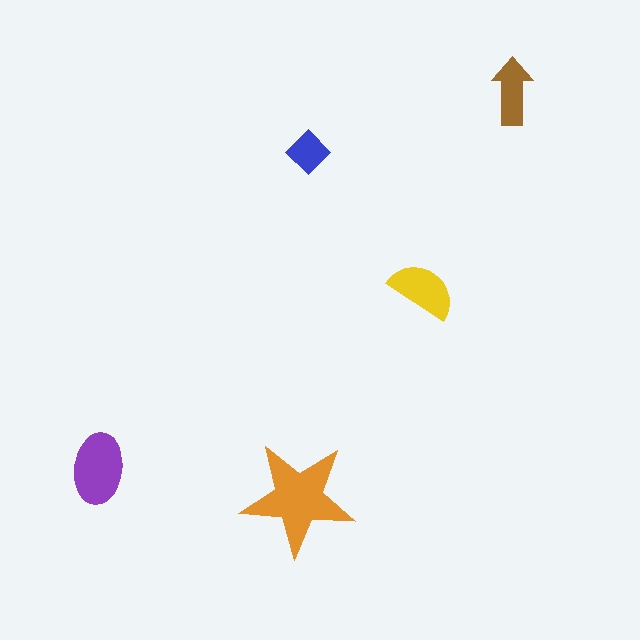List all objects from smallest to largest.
The blue diamond, the brown arrow, the yellow semicircle, the purple ellipse, the orange star.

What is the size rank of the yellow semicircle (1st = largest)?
3rd.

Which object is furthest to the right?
The brown arrow is rightmost.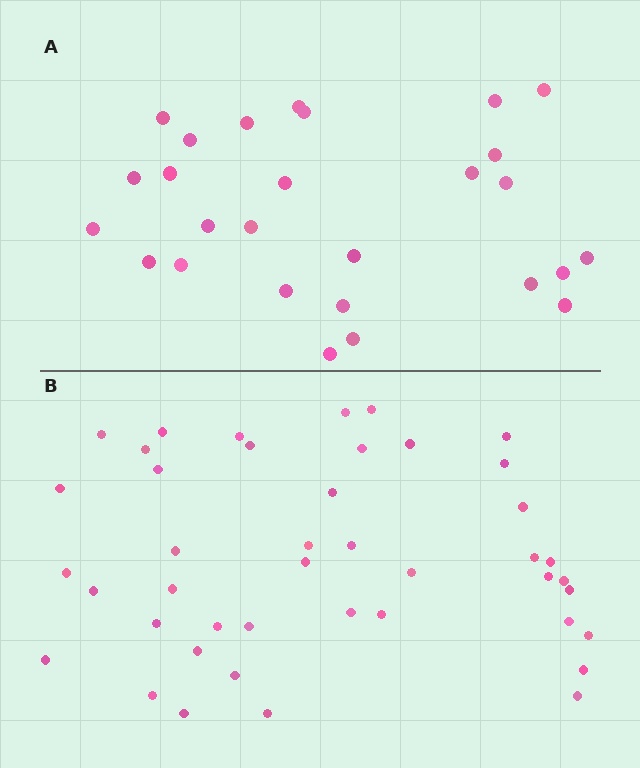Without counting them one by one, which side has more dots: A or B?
Region B (the bottom region) has more dots.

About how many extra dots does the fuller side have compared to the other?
Region B has approximately 15 more dots than region A.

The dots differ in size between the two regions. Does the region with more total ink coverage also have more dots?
No. Region A has more total ink coverage because its dots are larger, but region B actually contains more individual dots. Total area can be misleading — the number of items is what matters here.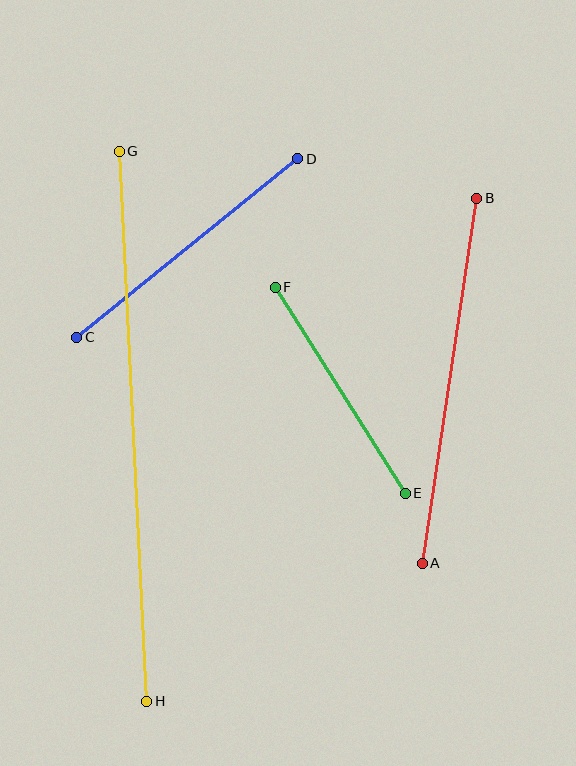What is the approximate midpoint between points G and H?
The midpoint is at approximately (133, 426) pixels.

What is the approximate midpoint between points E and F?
The midpoint is at approximately (340, 390) pixels.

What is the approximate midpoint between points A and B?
The midpoint is at approximately (450, 381) pixels.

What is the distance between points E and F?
The distance is approximately 244 pixels.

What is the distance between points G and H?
The distance is approximately 551 pixels.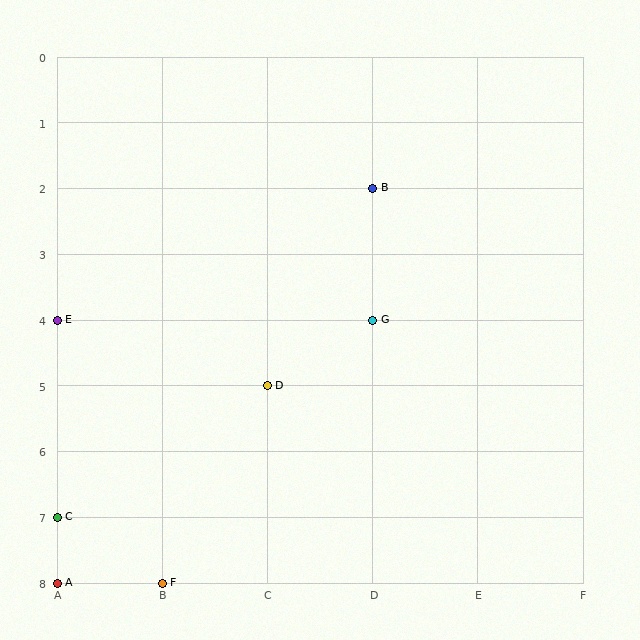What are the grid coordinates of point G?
Point G is at grid coordinates (D, 4).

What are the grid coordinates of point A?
Point A is at grid coordinates (A, 8).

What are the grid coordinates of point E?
Point E is at grid coordinates (A, 4).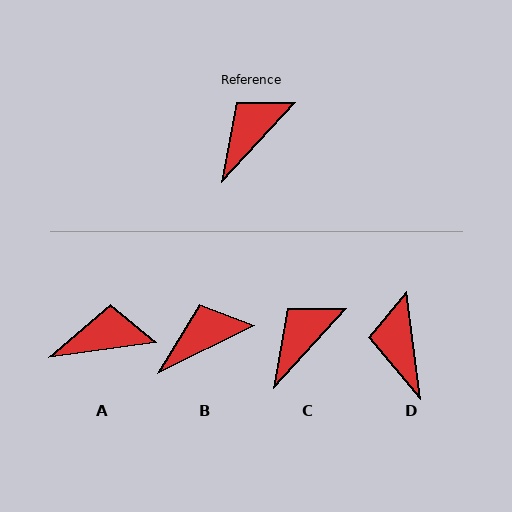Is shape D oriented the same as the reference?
No, it is off by about 50 degrees.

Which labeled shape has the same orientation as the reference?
C.